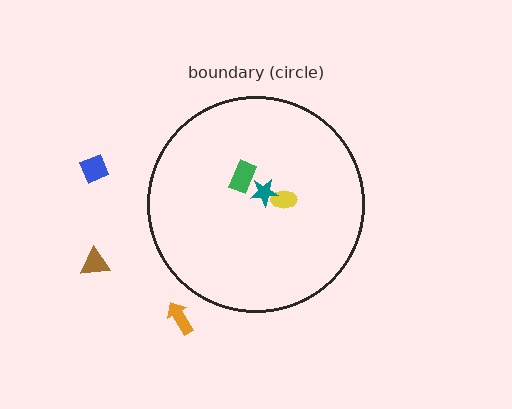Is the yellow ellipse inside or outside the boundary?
Inside.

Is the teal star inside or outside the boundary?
Inside.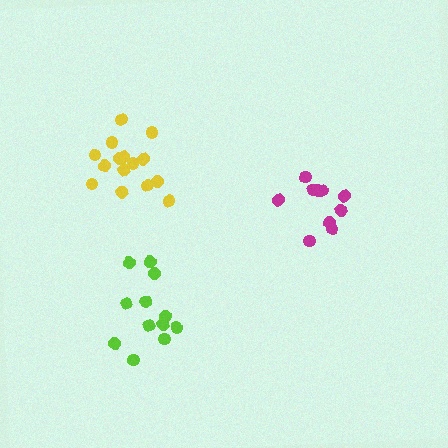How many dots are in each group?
Group 1: 12 dots, Group 2: 10 dots, Group 3: 15 dots (37 total).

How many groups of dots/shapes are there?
There are 3 groups.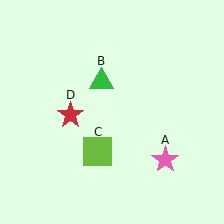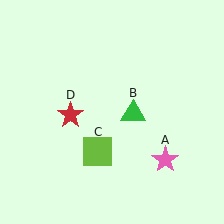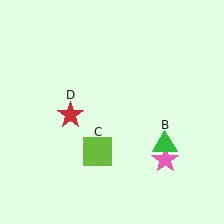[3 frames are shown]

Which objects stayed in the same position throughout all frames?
Pink star (object A) and lime square (object C) and red star (object D) remained stationary.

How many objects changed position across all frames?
1 object changed position: green triangle (object B).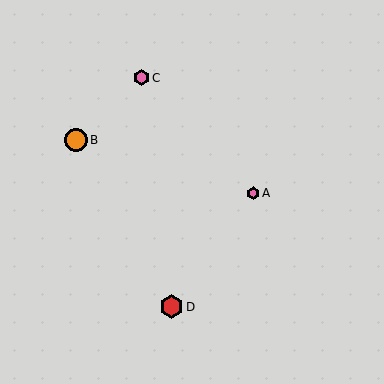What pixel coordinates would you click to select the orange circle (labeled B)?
Click at (76, 140) to select the orange circle B.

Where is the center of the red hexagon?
The center of the red hexagon is at (171, 307).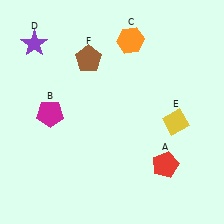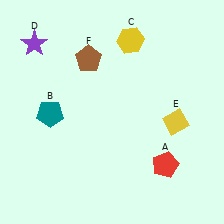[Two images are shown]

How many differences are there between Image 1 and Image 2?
There are 2 differences between the two images.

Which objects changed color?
B changed from magenta to teal. C changed from orange to yellow.